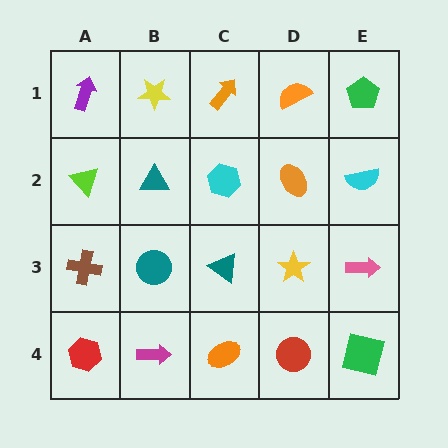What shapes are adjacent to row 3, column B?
A teal triangle (row 2, column B), a magenta arrow (row 4, column B), a brown cross (row 3, column A), a teal triangle (row 3, column C).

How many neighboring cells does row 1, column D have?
3.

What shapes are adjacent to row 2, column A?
A purple arrow (row 1, column A), a brown cross (row 3, column A), a teal triangle (row 2, column B).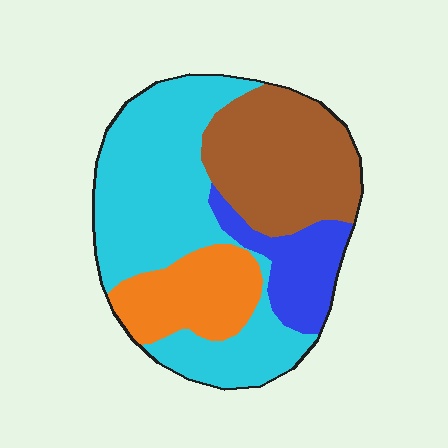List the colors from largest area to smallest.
From largest to smallest: cyan, brown, orange, blue.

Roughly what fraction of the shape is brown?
Brown takes up about one quarter (1/4) of the shape.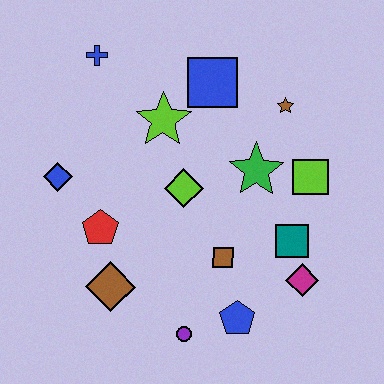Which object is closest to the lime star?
The blue square is closest to the lime star.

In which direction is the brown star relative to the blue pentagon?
The brown star is above the blue pentagon.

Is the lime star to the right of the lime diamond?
No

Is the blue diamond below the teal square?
No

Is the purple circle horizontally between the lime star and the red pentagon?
No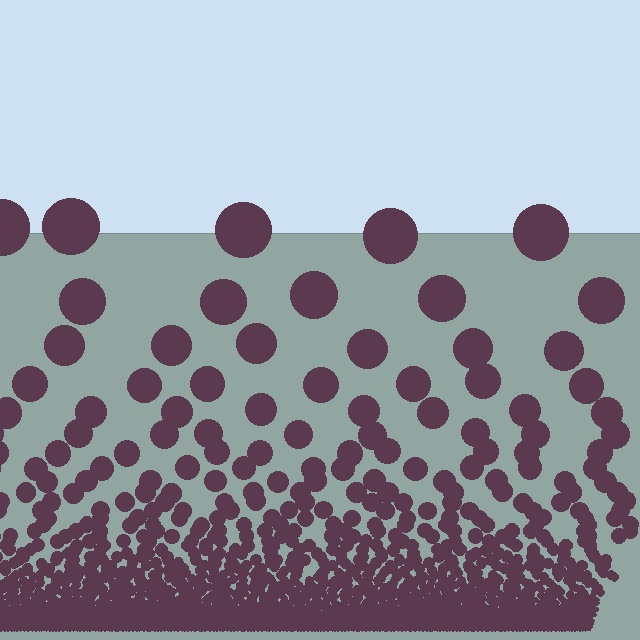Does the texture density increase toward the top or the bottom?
Density increases toward the bottom.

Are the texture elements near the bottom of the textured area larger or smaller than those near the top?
Smaller. The gradient is inverted — elements near the bottom are smaller and denser.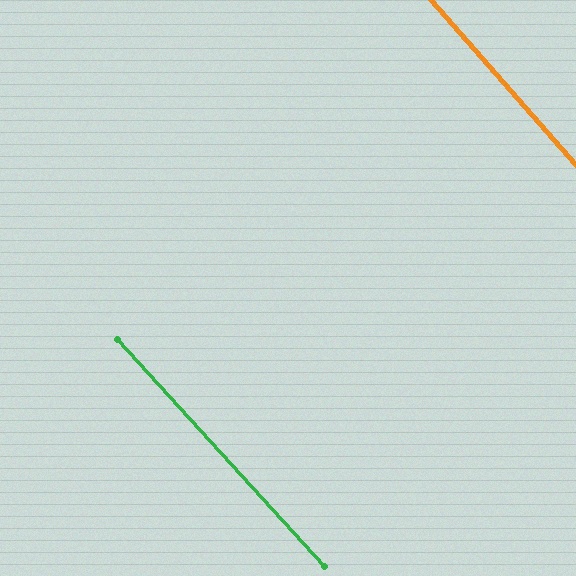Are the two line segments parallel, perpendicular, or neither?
Parallel — their directions differ by only 1.2°.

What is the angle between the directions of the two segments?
Approximately 1 degree.